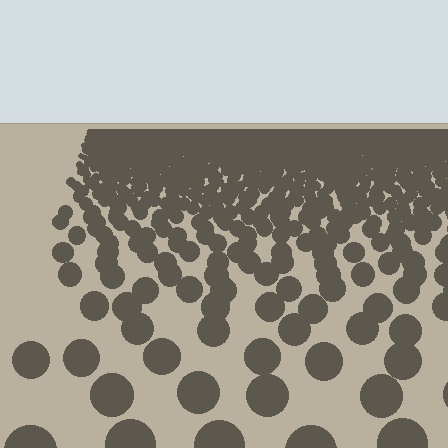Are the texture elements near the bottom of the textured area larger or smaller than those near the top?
Larger. Near the bottom, elements are closer to the viewer and appear at a bigger on-screen size.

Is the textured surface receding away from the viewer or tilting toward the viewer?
The surface is receding away from the viewer. Texture elements get smaller and denser toward the top.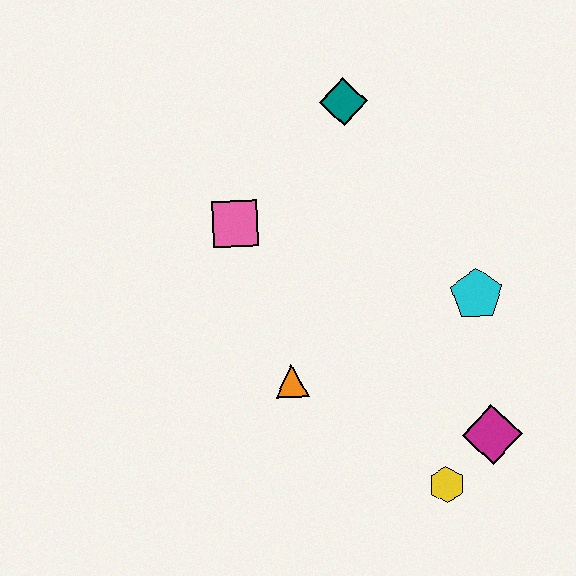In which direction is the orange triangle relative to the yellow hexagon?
The orange triangle is to the left of the yellow hexagon.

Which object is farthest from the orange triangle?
The teal diamond is farthest from the orange triangle.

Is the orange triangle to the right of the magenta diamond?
No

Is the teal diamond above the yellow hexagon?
Yes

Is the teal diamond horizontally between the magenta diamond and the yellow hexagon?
No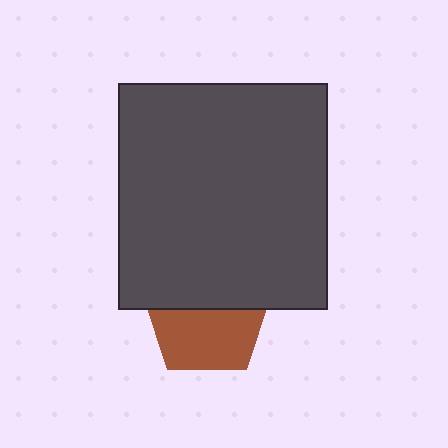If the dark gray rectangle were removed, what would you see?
You would see the complete brown pentagon.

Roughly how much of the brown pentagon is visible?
About half of it is visible (roughly 54%).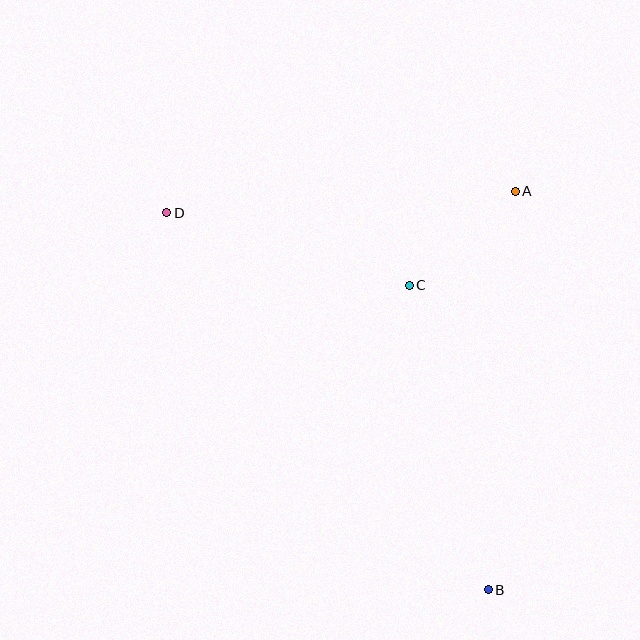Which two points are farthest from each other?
Points B and D are farthest from each other.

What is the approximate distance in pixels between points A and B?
The distance between A and B is approximately 399 pixels.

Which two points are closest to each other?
Points A and C are closest to each other.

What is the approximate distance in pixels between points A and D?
The distance between A and D is approximately 349 pixels.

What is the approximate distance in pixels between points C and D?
The distance between C and D is approximately 253 pixels.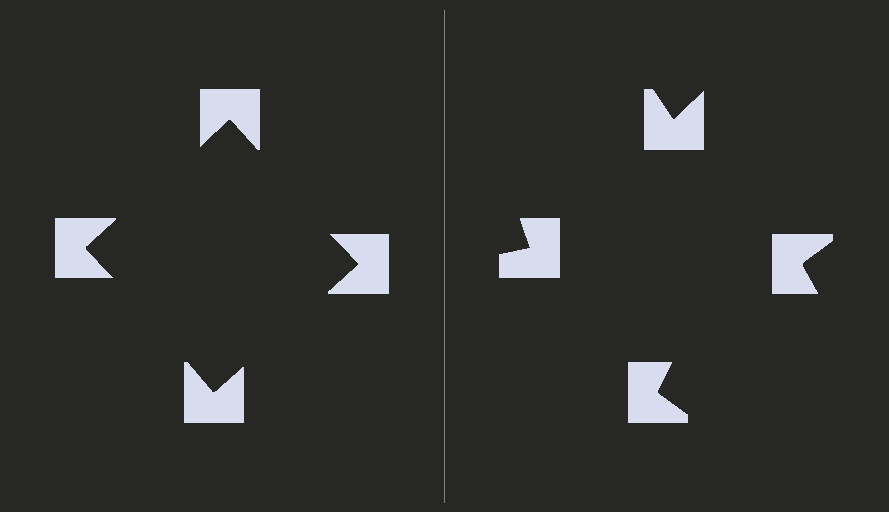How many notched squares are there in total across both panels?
8 — 4 on each side.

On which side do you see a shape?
An illusory square appears on the left side. On the right side the wedge cuts are rotated, so no coherent shape forms.